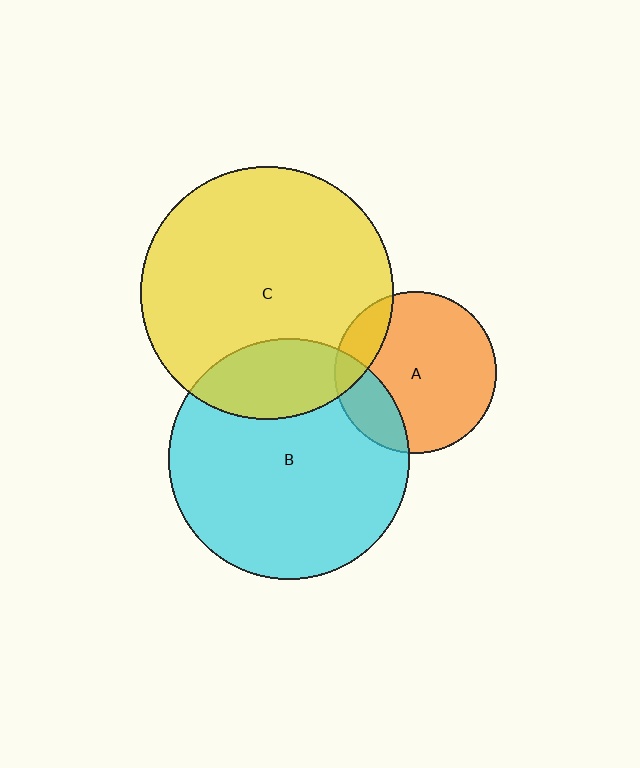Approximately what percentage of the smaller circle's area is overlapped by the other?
Approximately 20%.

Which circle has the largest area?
Circle C (yellow).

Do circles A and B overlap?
Yes.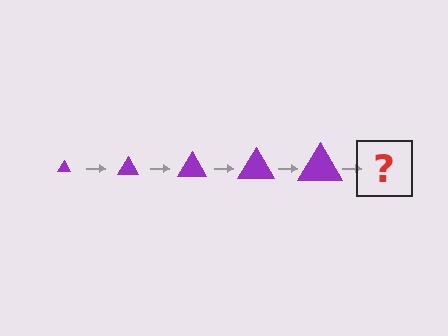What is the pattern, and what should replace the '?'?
The pattern is that the triangle gets progressively larger each step. The '?' should be a purple triangle, larger than the previous one.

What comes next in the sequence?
The next element should be a purple triangle, larger than the previous one.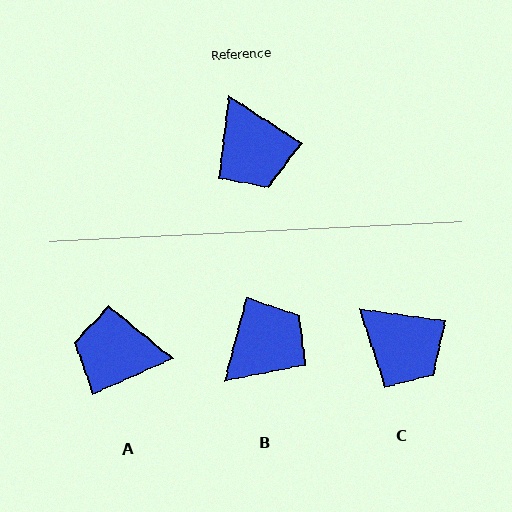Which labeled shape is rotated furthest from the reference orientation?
A, about 123 degrees away.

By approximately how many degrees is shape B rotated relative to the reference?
Approximately 108 degrees counter-clockwise.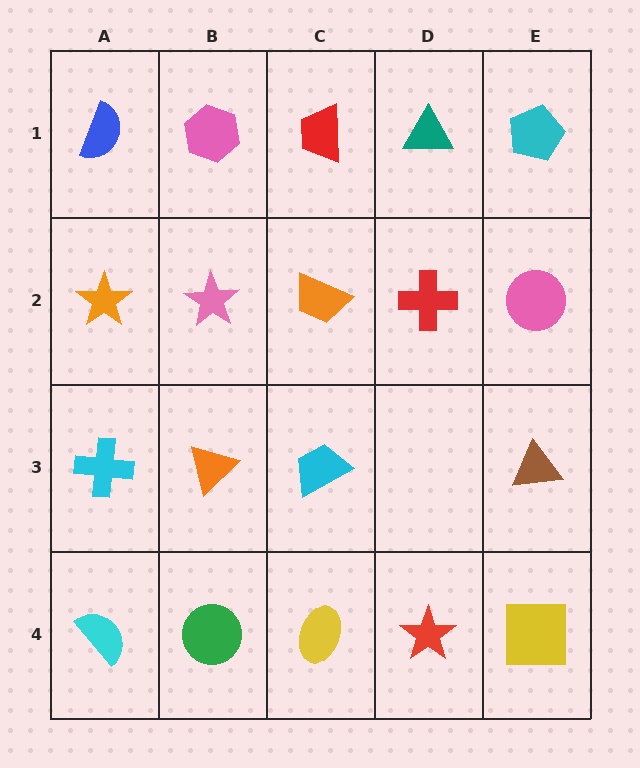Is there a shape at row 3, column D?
No, that cell is empty.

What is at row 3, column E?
A brown triangle.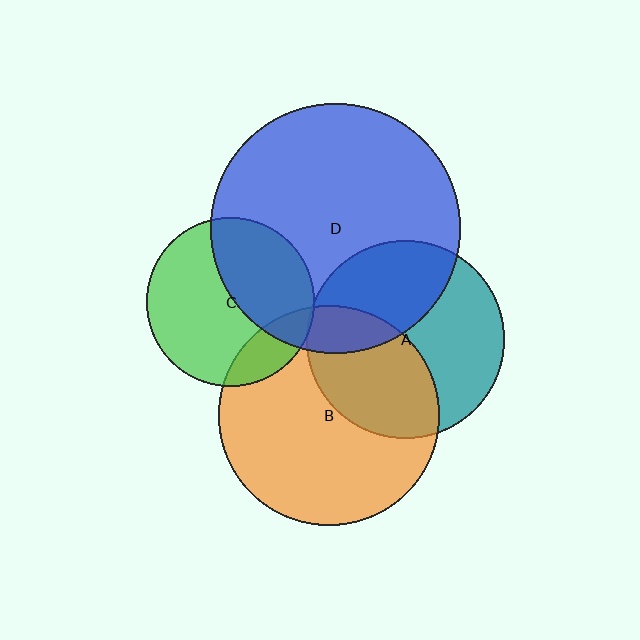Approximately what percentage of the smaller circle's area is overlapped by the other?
Approximately 40%.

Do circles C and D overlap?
Yes.